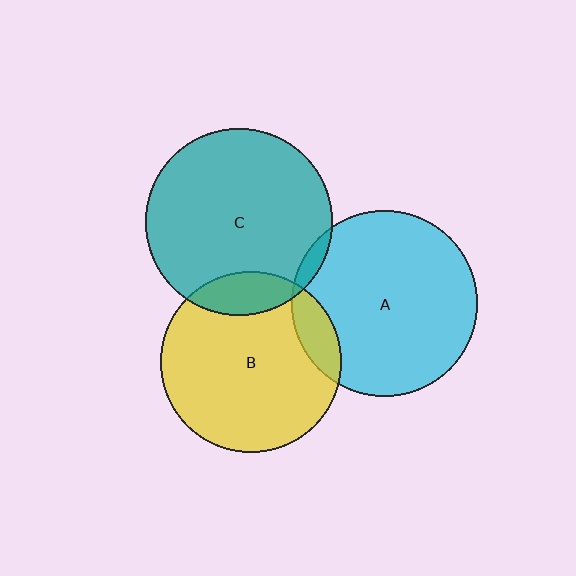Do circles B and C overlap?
Yes.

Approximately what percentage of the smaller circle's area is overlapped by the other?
Approximately 15%.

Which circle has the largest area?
Circle A (cyan).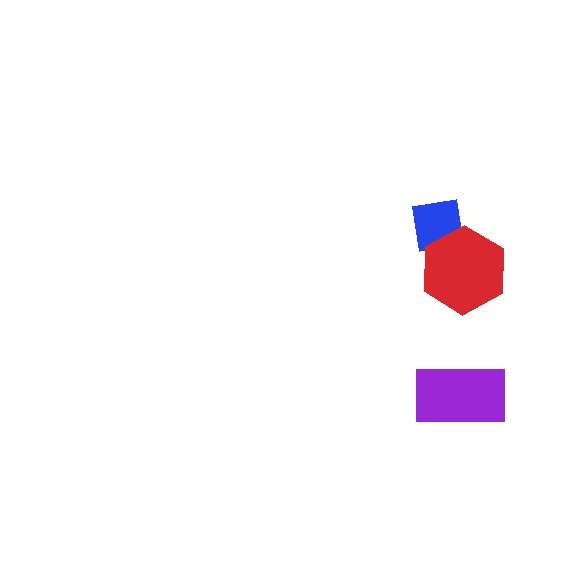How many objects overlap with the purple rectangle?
0 objects overlap with the purple rectangle.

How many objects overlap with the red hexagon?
1 object overlaps with the red hexagon.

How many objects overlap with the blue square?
1 object overlaps with the blue square.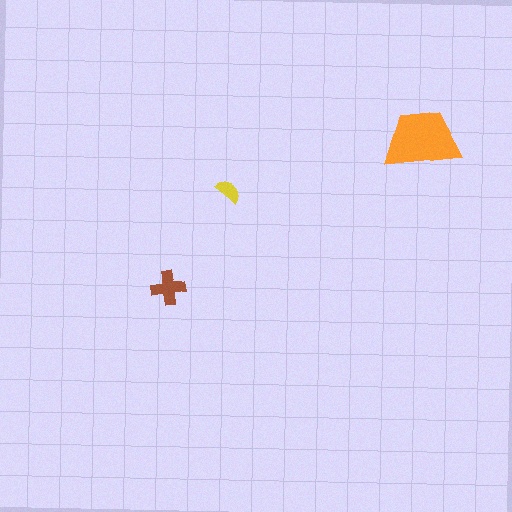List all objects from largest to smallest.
The orange trapezoid, the brown cross, the yellow semicircle.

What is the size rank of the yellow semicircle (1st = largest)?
3rd.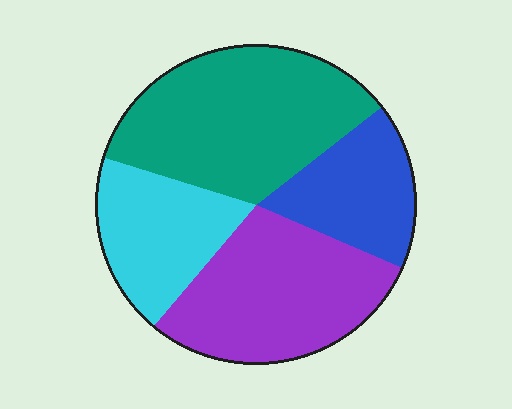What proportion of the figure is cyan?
Cyan covers about 20% of the figure.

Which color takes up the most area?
Teal, at roughly 35%.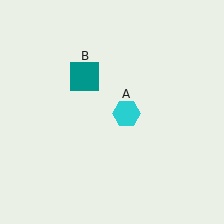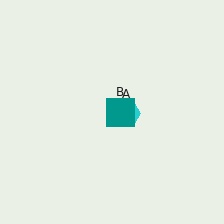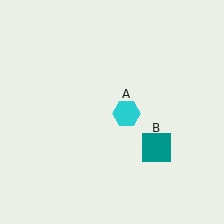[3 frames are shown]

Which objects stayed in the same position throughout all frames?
Cyan hexagon (object A) remained stationary.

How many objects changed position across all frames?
1 object changed position: teal square (object B).